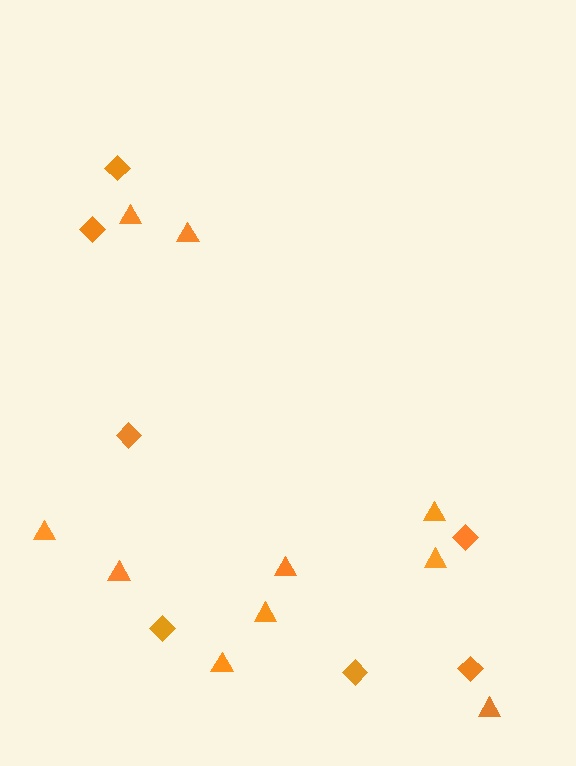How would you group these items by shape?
There are 2 groups: one group of diamonds (7) and one group of triangles (10).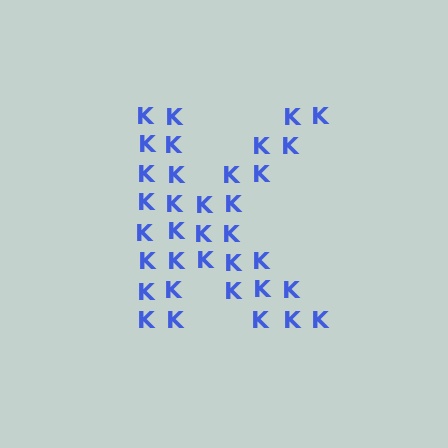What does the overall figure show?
The overall figure shows the letter K.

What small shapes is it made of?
It is made of small letter K's.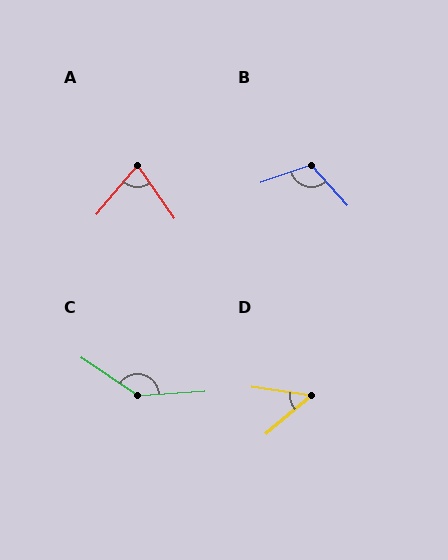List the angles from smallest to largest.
D (48°), A (74°), B (113°), C (143°).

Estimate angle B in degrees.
Approximately 113 degrees.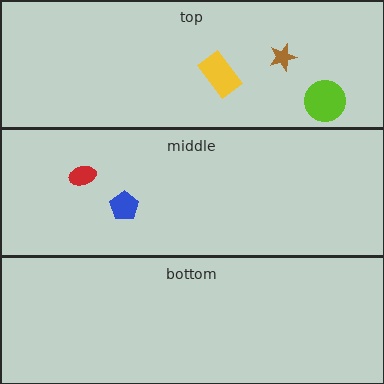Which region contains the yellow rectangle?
The top region.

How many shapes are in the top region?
3.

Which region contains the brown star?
The top region.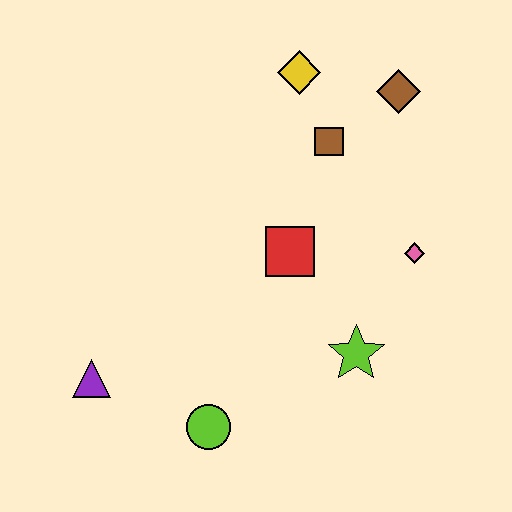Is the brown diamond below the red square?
No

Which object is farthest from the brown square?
The purple triangle is farthest from the brown square.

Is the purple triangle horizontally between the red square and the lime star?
No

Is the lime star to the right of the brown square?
Yes